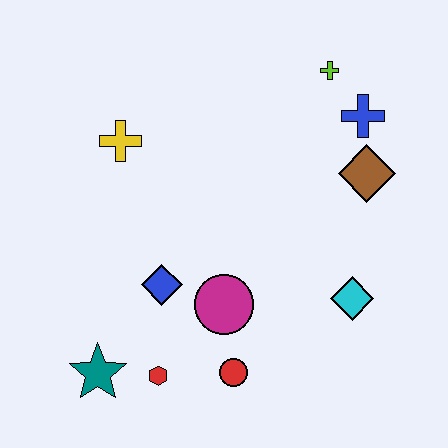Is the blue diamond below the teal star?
No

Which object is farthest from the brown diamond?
The teal star is farthest from the brown diamond.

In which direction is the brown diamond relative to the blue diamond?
The brown diamond is to the right of the blue diamond.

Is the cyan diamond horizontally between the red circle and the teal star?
No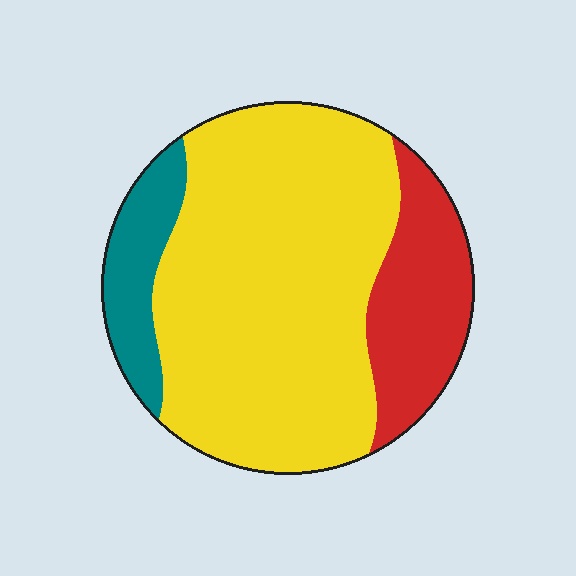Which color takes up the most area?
Yellow, at roughly 70%.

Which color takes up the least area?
Teal, at roughly 10%.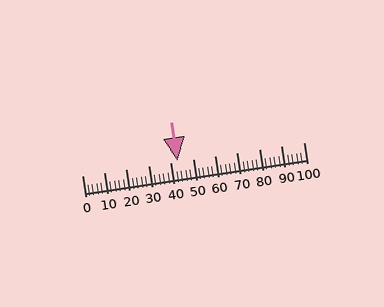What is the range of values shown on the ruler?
The ruler shows values from 0 to 100.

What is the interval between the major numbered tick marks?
The major tick marks are spaced 10 units apart.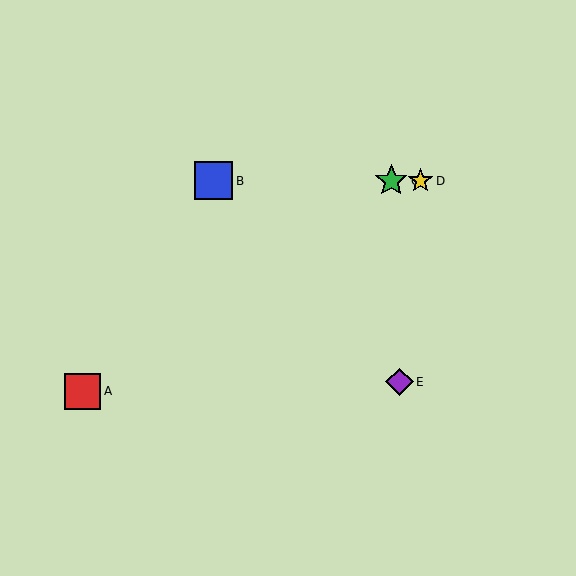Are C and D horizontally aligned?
Yes, both are at y≈181.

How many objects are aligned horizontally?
3 objects (B, C, D) are aligned horizontally.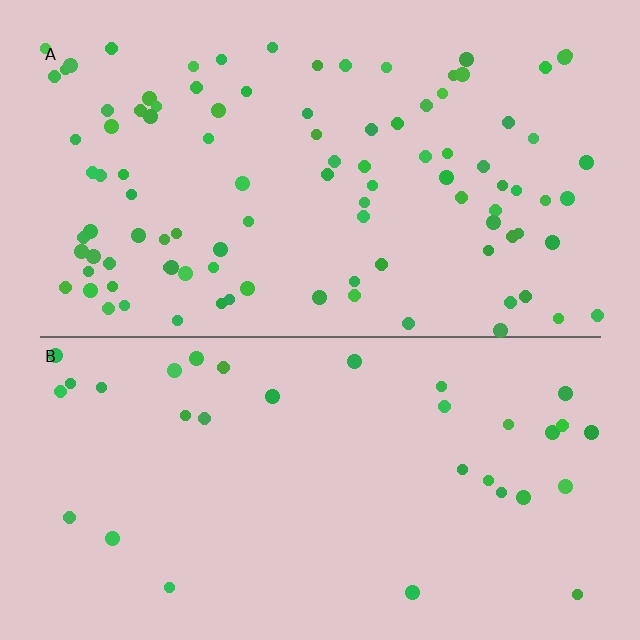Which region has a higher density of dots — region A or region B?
A (the top).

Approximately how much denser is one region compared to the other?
Approximately 3.1× — region A over region B.